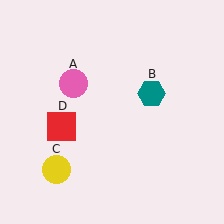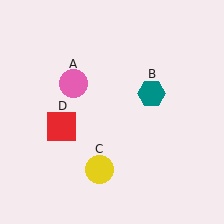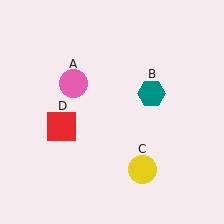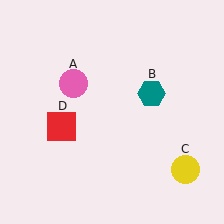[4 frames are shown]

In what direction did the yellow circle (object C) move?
The yellow circle (object C) moved right.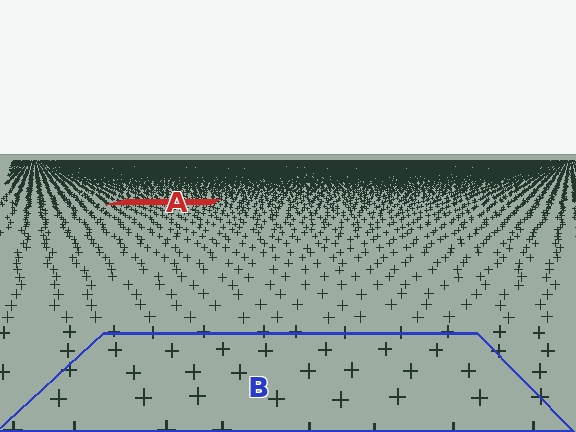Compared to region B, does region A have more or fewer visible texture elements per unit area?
Region A has more texture elements per unit area — they are packed more densely because it is farther away.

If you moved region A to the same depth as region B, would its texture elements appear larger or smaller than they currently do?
They would appear larger. At a closer depth, the same texture elements are projected at a bigger on-screen size.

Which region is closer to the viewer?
Region B is closer. The texture elements there are larger and more spread out.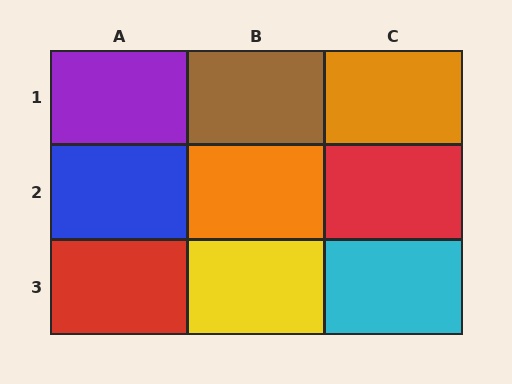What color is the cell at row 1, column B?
Brown.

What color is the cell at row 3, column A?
Red.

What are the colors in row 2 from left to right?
Blue, orange, red.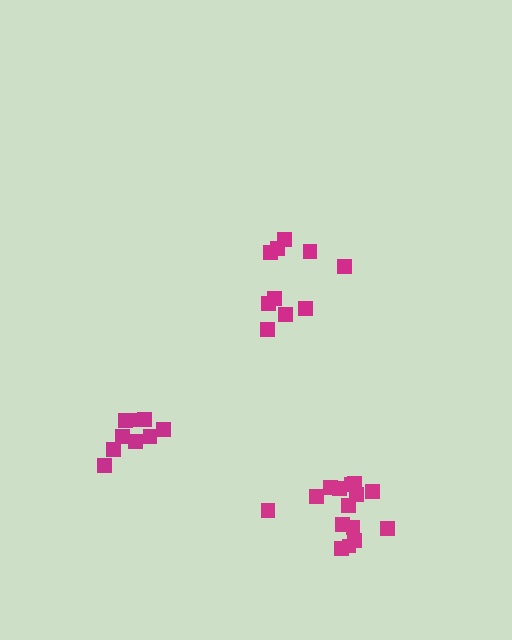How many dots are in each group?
Group 1: 9 dots, Group 2: 10 dots, Group 3: 15 dots (34 total).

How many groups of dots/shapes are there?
There are 3 groups.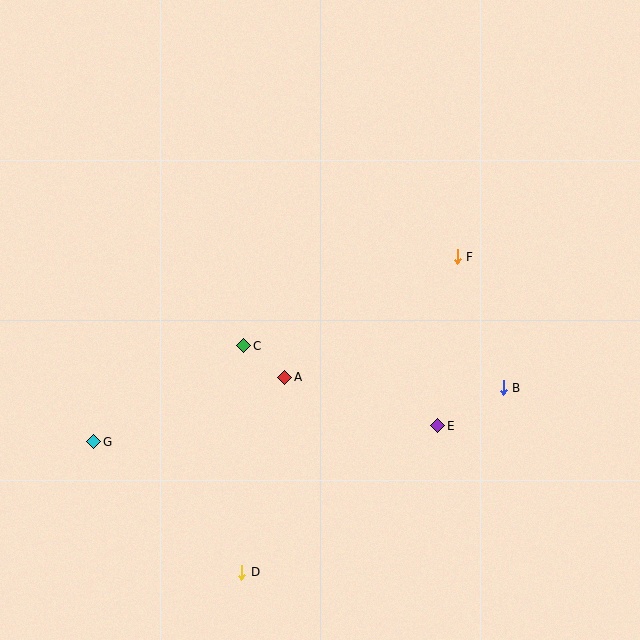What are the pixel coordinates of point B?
Point B is at (503, 388).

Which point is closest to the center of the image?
Point A at (285, 377) is closest to the center.